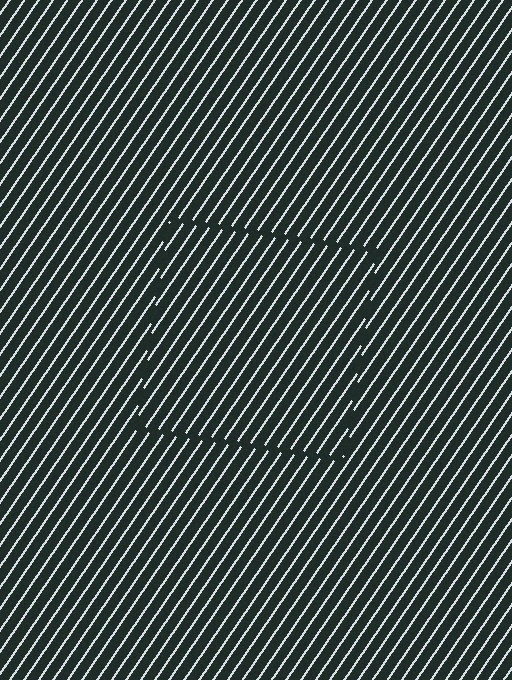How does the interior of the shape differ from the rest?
The interior of the shape contains the same grating, shifted by half a period — the contour is defined by the phase discontinuity where line-ends from the inner and outer gratings abut.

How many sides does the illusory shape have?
4 sides — the line-ends trace a square.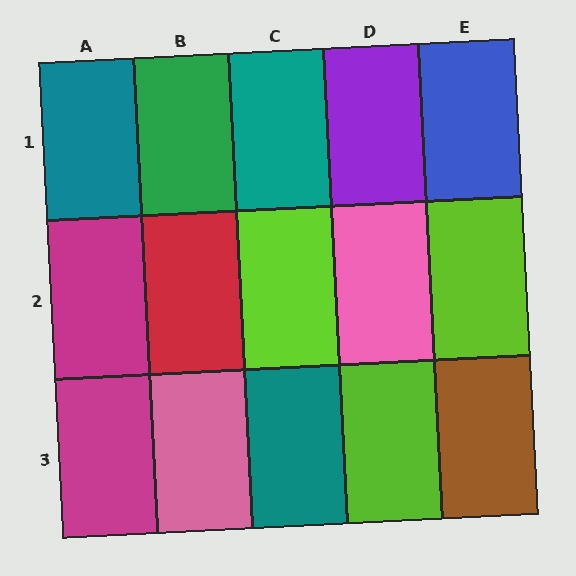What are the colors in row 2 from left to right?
Magenta, red, lime, pink, lime.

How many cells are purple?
1 cell is purple.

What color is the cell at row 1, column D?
Purple.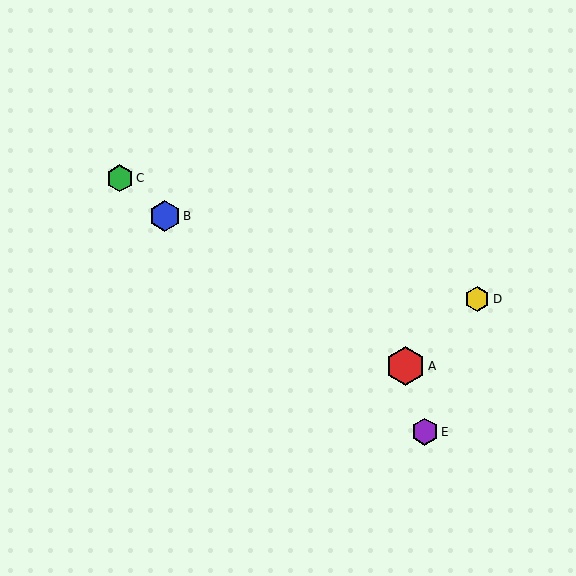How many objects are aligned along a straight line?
3 objects (B, C, E) are aligned along a straight line.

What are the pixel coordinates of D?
Object D is at (477, 299).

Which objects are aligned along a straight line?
Objects B, C, E are aligned along a straight line.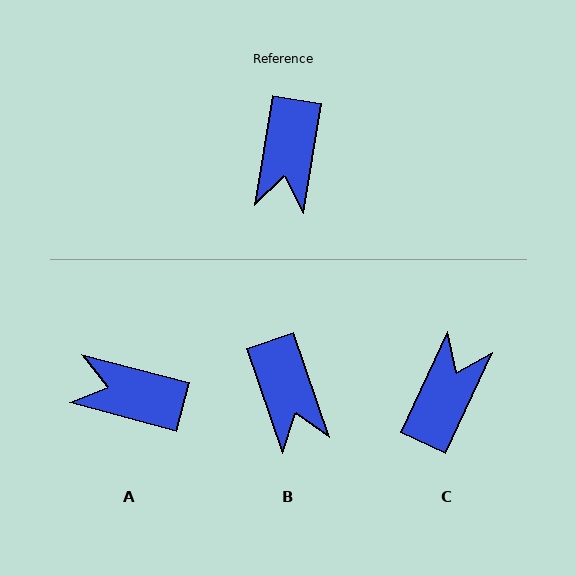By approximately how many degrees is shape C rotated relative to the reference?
Approximately 164 degrees counter-clockwise.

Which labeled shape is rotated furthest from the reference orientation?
C, about 164 degrees away.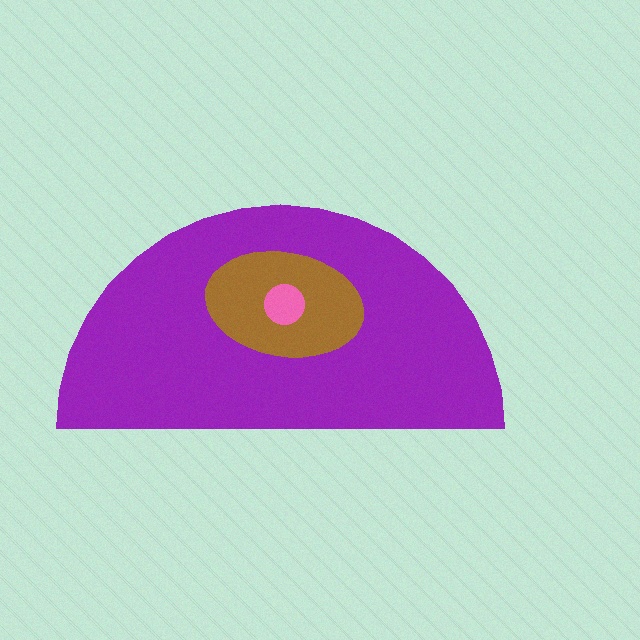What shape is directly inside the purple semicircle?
The brown ellipse.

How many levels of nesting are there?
3.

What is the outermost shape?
The purple semicircle.